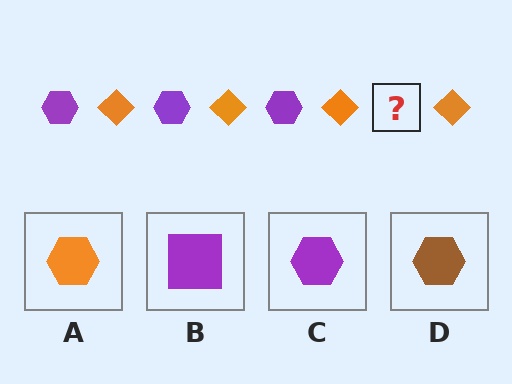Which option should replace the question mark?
Option C.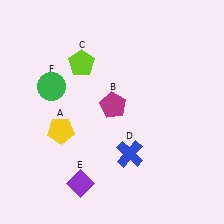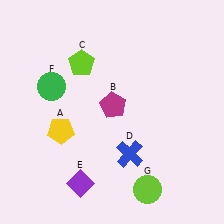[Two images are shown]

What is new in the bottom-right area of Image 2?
A lime circle (G) was added in the bottom-right area of Image 2.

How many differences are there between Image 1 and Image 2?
There is 1 difference between the two images.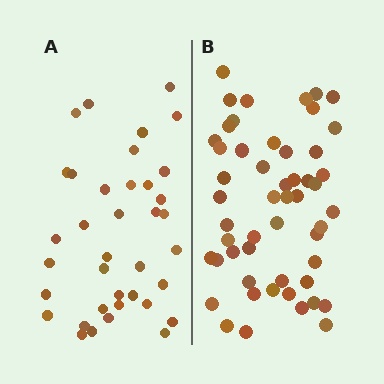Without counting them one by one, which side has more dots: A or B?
Region B (the right region) has more dots.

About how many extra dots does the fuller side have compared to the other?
Region B has approximately 15 more dots than region A.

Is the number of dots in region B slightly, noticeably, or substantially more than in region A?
Region B has noticeably more, but not dramatically so. The ratio is roughly 1.4 to 1.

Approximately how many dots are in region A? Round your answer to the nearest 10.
About 40 dots. (The exact count is 37, which rounds to 40.)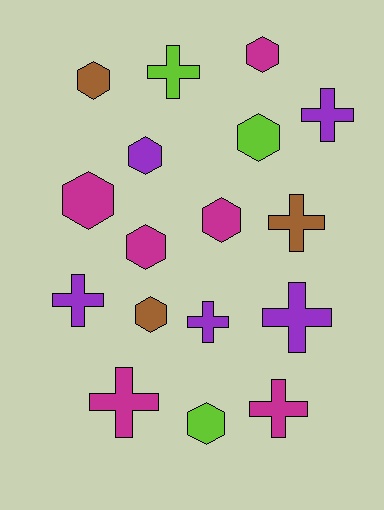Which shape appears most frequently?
Hexagon, with 9 objects.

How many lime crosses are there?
There is 1 lime cross.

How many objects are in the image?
There are 17 objects.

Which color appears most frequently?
Magenta, with 6 objects.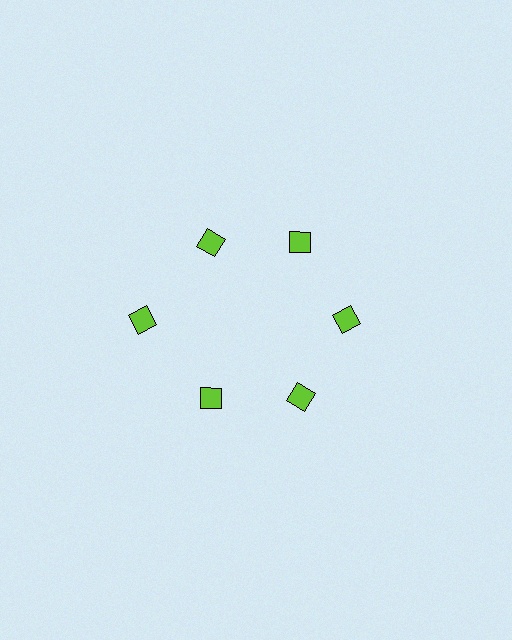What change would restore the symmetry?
The symmetry would be restored by moving it inward, back onto the ring so that all 6 diamonds sit at equal angles and equal distance from the center.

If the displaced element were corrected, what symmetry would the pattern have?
It would have 6-fold rotational symmetry — the pattern would map onto itself every 60 degrees.